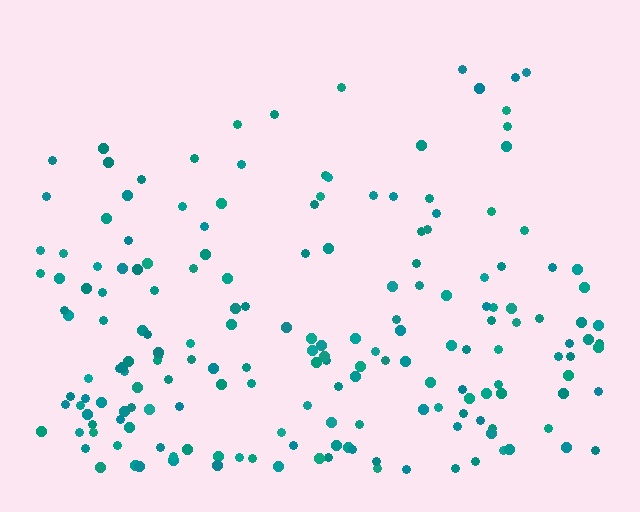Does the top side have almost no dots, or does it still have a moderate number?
Still a moderate number, just noticeably fewer than the bottom.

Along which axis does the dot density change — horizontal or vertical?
Vertical.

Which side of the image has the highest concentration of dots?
The bottom.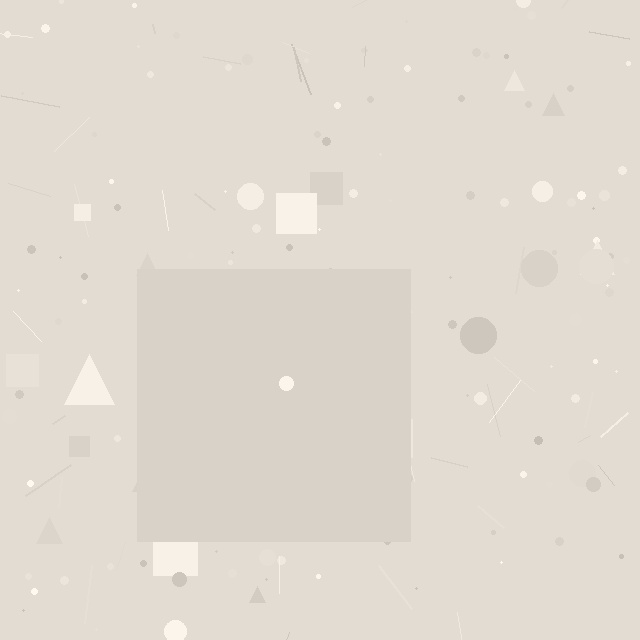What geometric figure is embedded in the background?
A square is embedded in the background.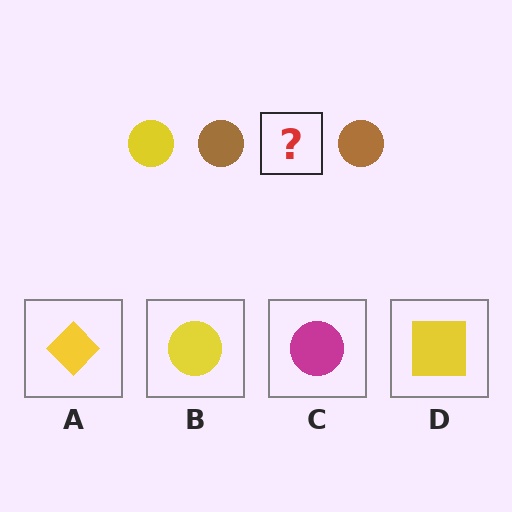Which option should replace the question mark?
Option B.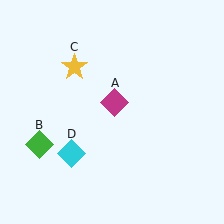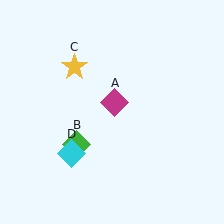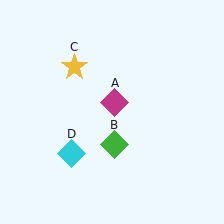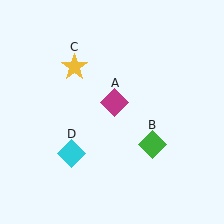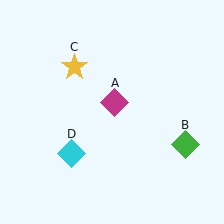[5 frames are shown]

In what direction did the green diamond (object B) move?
The green diamond (object B) moved right.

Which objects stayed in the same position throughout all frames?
Magenta diamond (object A) and yellow star (object C) and cyan diamond (object D) remained stationary.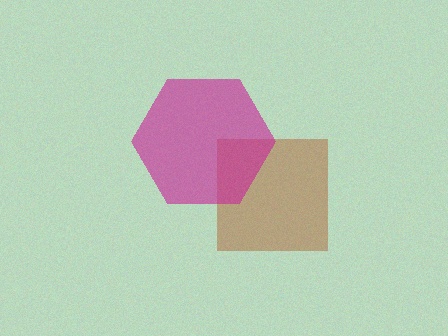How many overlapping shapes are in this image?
There are 2 overlapping shapes in the image.